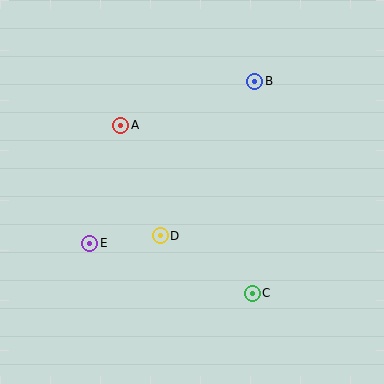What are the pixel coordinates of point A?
Point A is at (121, 125).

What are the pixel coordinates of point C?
Point C is at (252, 293).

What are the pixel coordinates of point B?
Point B is at (255, 81).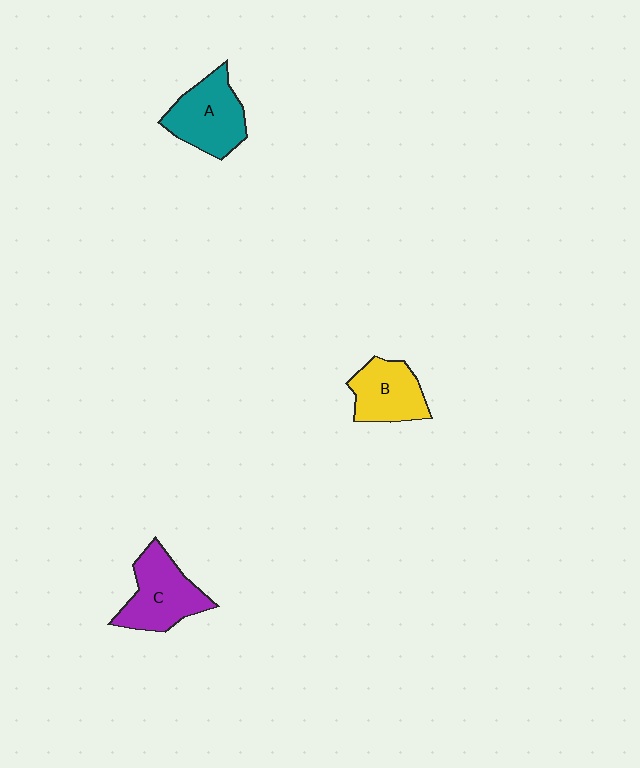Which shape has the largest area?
Shape C (purple).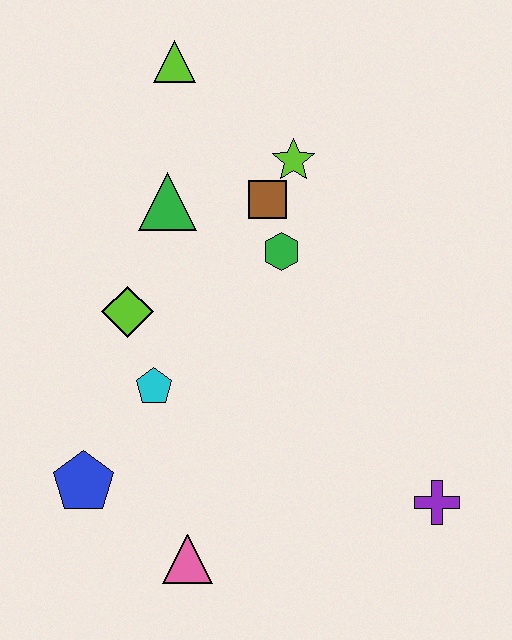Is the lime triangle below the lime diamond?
No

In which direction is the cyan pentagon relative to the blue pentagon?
The cyan pentagon is above the blue pentagon.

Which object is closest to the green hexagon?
The brown square is closest to the green hexagon.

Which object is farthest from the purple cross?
The lime triangle is farthest from the purple cross.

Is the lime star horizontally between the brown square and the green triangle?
No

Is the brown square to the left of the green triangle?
No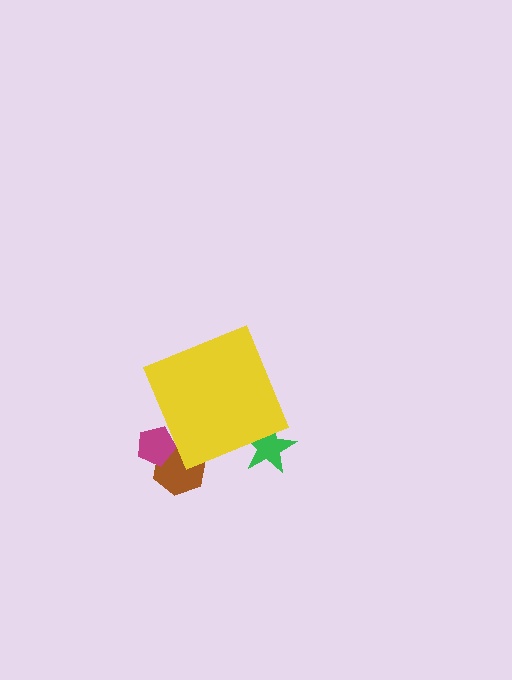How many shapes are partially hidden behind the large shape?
3 shapes are partially hidden.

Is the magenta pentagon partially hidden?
Yes, the magenta pentagon is partially hidden behind the yellow diamond.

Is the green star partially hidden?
Yes, the green star is partially hidden behind the yellow diamond.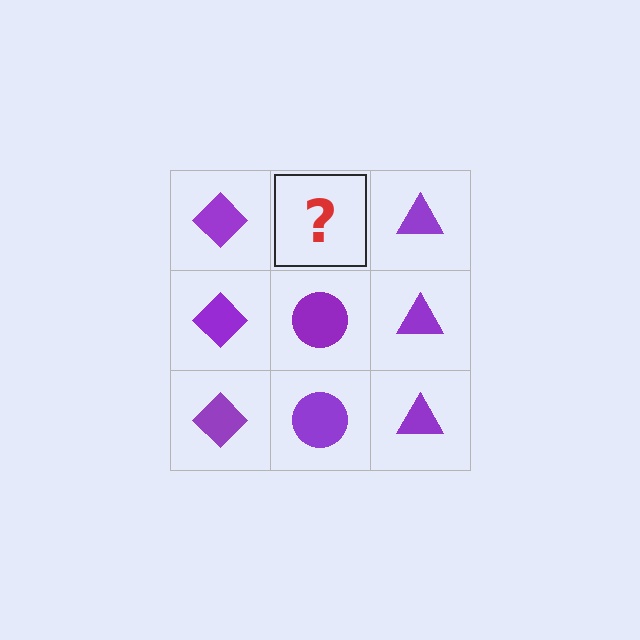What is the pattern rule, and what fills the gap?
The rule is that each column has a consistent shape. The gap should be filled with a purple circle.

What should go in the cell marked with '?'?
The missing cell should contain a purple circle.